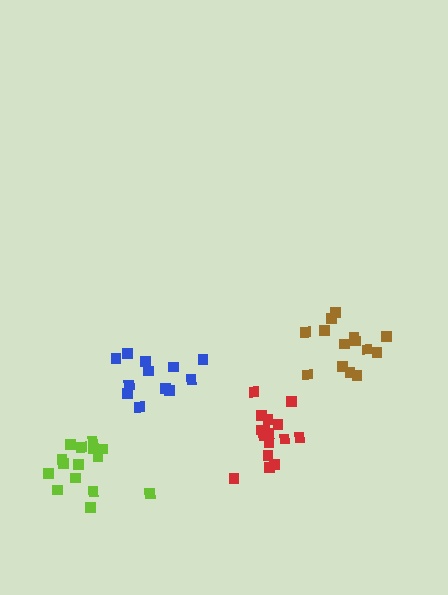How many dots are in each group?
Group 1: 17 dots, Group 2: 14 dots, Group 3: 16 dots, Group 4: 12 dots (59 total).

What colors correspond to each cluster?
The clusters are colored: red, brown, lime, blue.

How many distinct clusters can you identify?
There are 4 distinct clusters.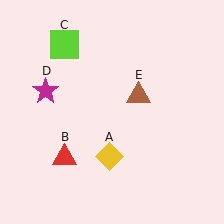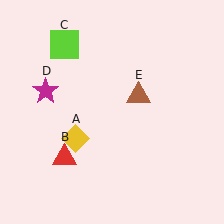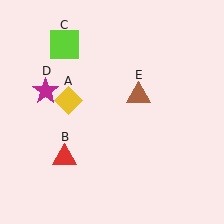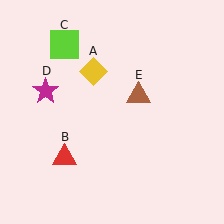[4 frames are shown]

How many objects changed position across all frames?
1 object changed position: yellow diamond (object A).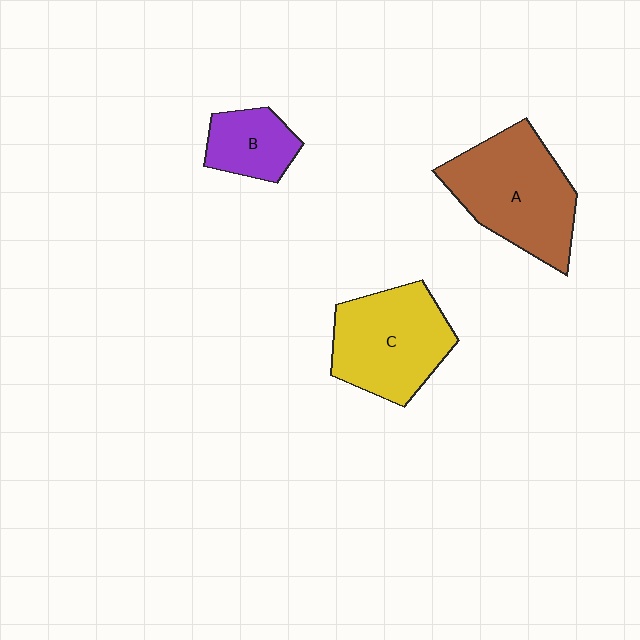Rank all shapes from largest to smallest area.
From largest to smallest: A (brown), C (yellow), B (purple).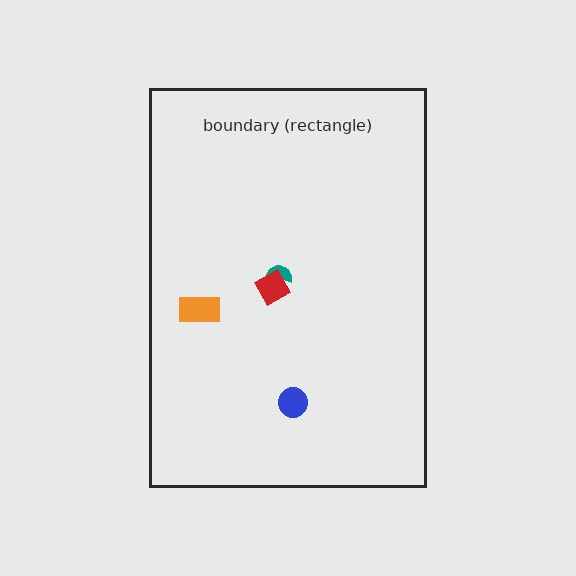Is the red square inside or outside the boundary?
Inside.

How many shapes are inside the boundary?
4 inside, 0 outside.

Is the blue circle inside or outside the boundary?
Inside.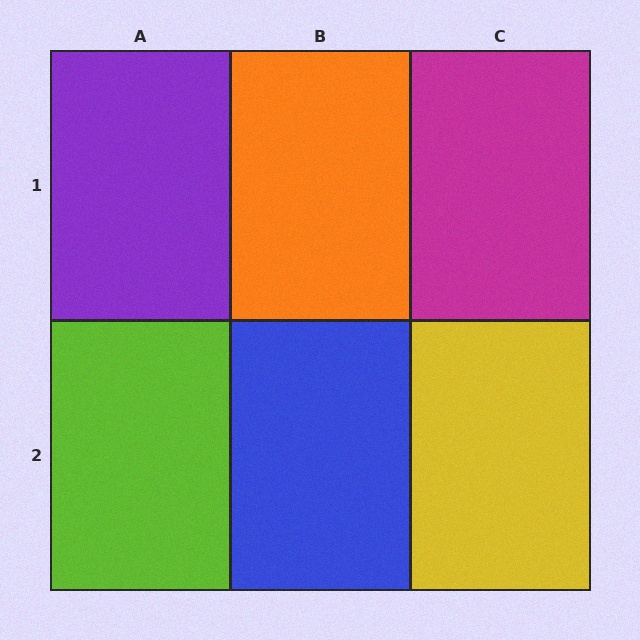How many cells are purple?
1 cell is purple.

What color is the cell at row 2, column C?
Yellow.